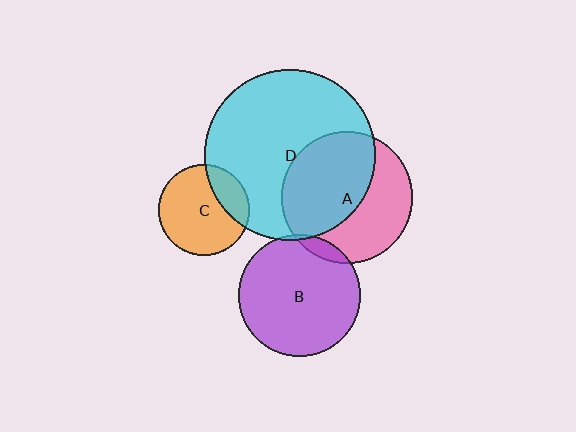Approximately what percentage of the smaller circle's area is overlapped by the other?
Approximately 55%.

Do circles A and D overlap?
Yes.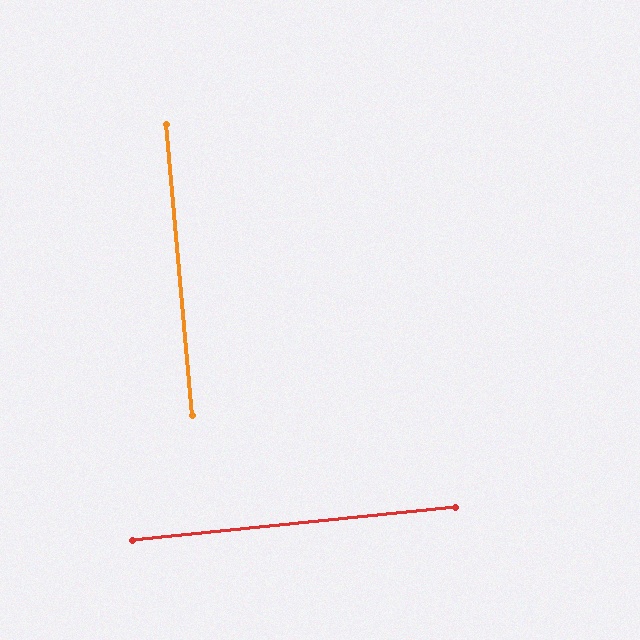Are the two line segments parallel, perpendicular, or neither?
Perpendicular — they meet at approximately 89°.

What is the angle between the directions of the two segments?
Approximately 89 degrees.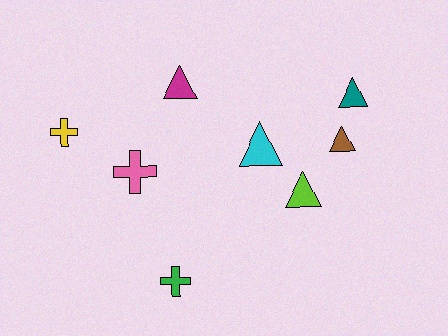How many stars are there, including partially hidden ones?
There are no stars.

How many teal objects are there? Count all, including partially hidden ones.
There is 1 teal object.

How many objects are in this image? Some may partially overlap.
There are 8 objects.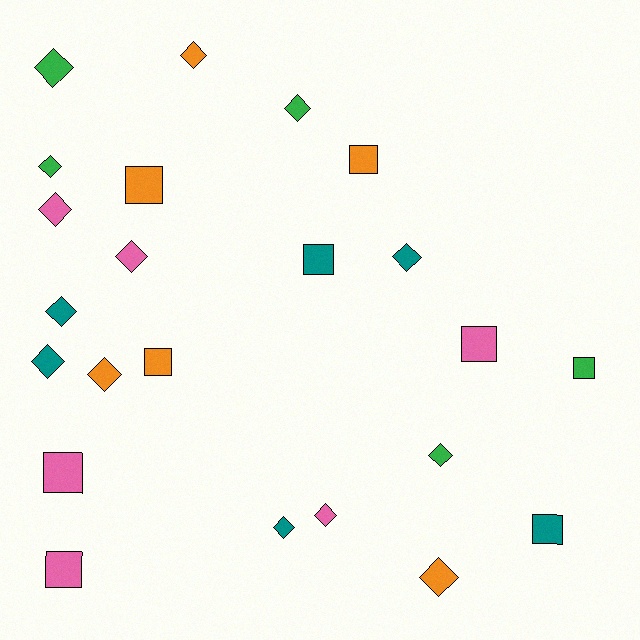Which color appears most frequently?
Teal, with 6 objects.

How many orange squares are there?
There are 3 orange squares.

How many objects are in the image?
There are 23 objects.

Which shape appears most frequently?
Diamond, with 14 objects.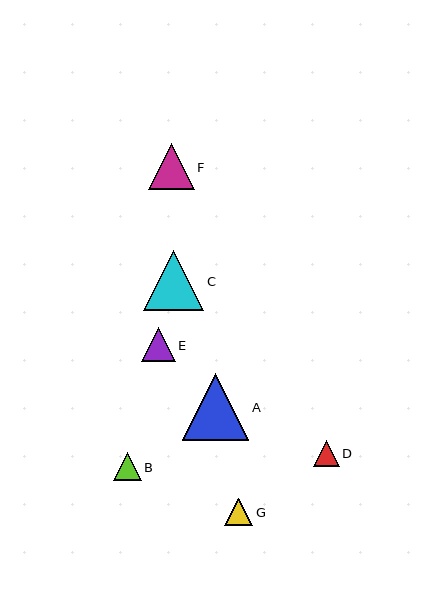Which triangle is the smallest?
Triangle D is the smallest with a size of approximately 25 pixels.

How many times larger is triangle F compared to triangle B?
Triangle F is approximately 1.6 times the size of triangle B.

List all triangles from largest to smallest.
From largest to smallest: A, C, F, E, B, G, D.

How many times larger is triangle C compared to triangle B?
Triangle C is approximately 2.2 times the size of triangle B.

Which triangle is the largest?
Triangle A is the largest with a size of approximately 67 pixels.